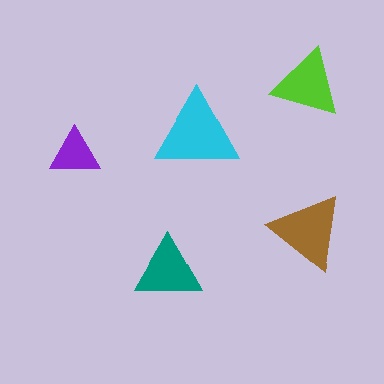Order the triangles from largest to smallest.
the cyan one, the brown one, the lime one, the teal one, the purple one.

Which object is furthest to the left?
The purple triangle is leftmost.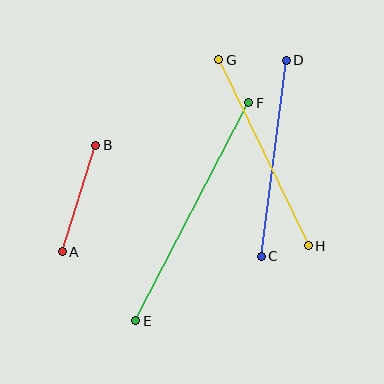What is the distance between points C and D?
The distance is approximately 197 pixels.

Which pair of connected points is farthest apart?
Points E and F are farthest apart.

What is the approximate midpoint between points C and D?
The midpoint is at approximately (274, 158) pixels.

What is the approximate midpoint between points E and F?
The midpoint is at approximately (192, 212) pixels.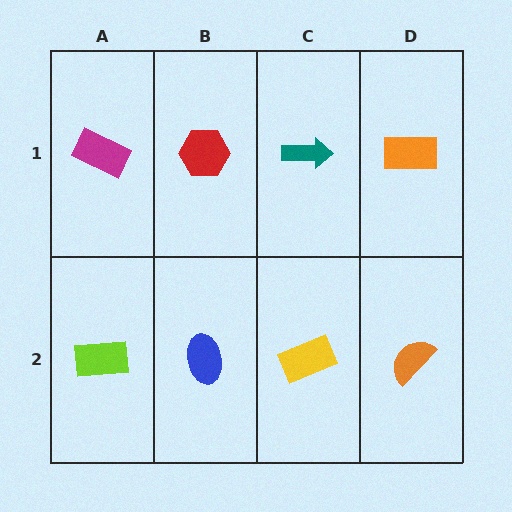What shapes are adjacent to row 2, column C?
A teal arrow (row 1, column C), a blue ellipse (row 2, column B), an orange semicircle (row 2, column D).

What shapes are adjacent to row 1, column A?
A lime rectangle (row 2, column A), a red hexagon (row 1, column B).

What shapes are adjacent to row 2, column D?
An orange rectangle (row 1, column D), a yellow rectangle (row 2, column C).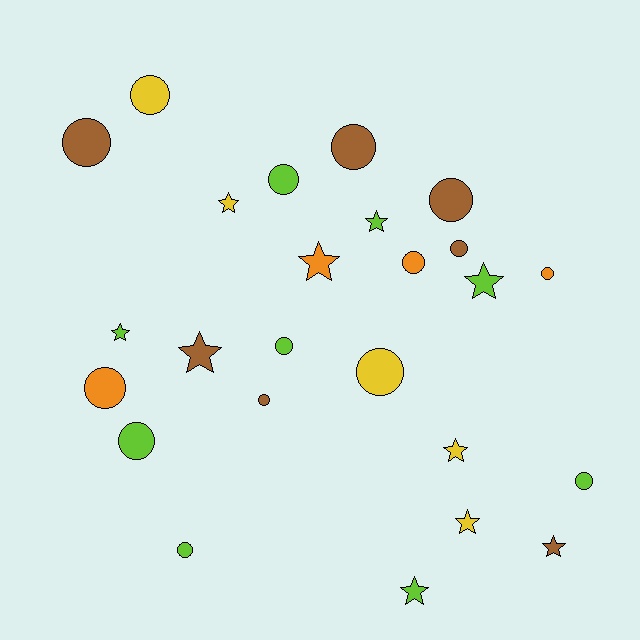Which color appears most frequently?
Lime, with 9 objects.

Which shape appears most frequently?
Circle, with 15 objects.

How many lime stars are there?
There are 4 lime stars.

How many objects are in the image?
There are 25 objects.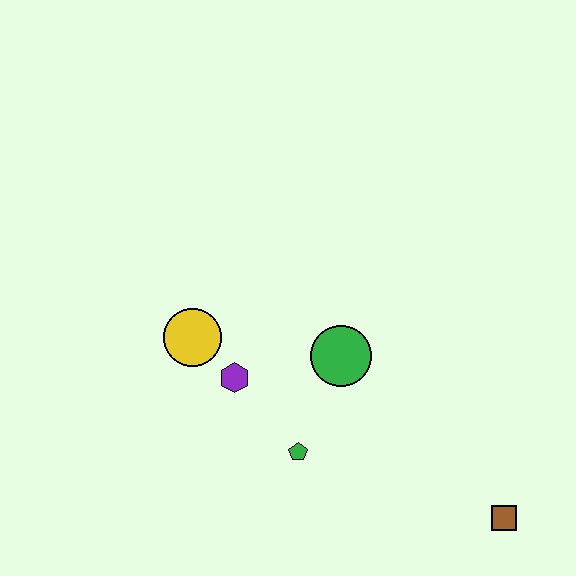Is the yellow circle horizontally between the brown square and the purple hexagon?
No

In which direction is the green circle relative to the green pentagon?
The green circle is above the green pentagon.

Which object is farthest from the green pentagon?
The brown square is farthest from the green pentagon.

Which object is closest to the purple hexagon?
The yellow circle is closest to the purple hexagon.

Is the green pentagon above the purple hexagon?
No